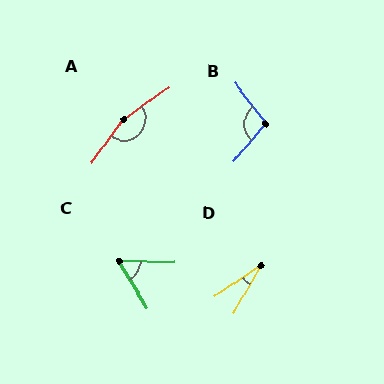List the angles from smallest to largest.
D (26°), C (59°), B (103°), A (161°).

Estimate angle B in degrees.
Approximately 103 degrees.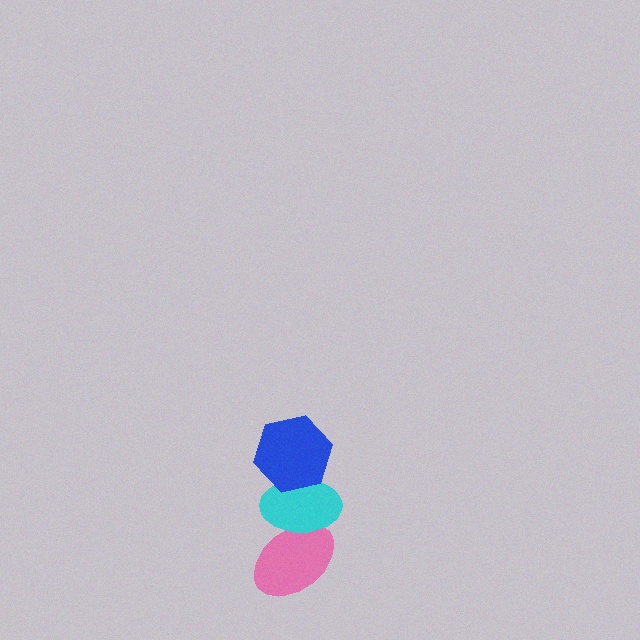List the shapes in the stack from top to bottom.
From top to bottom: the blue hexagon, the cyan ellipse, the pink ellipse.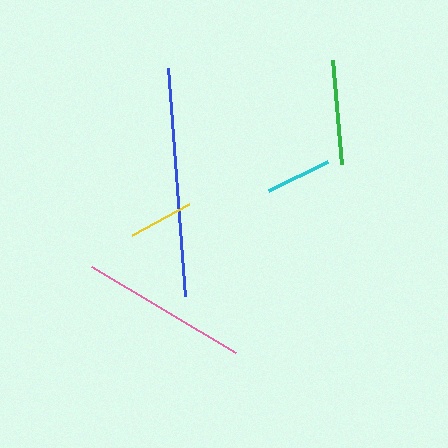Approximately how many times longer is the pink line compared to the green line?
The pink line is approximately 1.6 times the length of the green line.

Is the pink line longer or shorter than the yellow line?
The pink line is longer than the yellow line.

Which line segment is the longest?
The blue line is the longest at approximately 228 pixels.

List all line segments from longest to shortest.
From longest to shortest: blue, pink, green, cyan, yellow.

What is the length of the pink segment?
The pink segment is approximately 168 pixels long.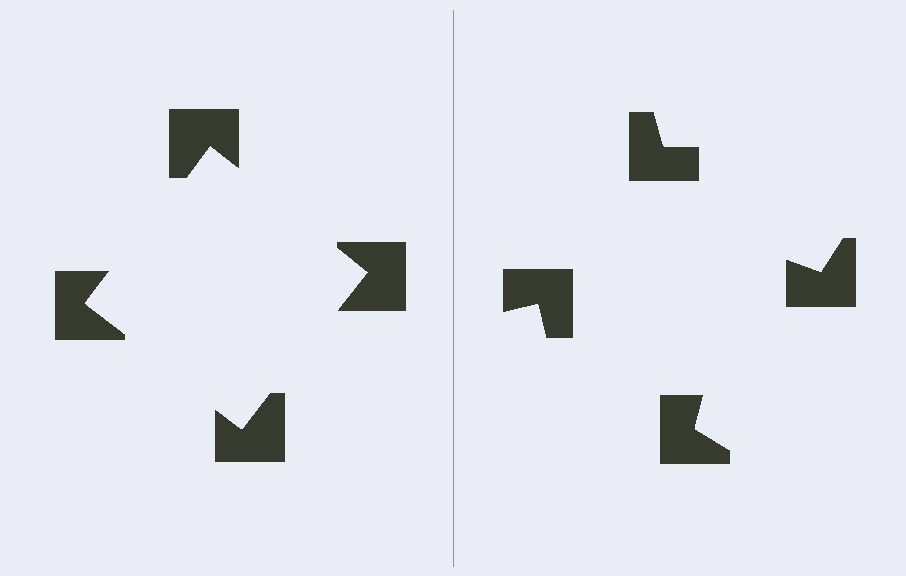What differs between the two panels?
The notched squares are positioned identically on both sides; only the wedge orientations differ. On the left they align to a square; on the right they are misaligned.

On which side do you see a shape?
An illusory square appears on the left side. On the right side the wedge cuts are rotated, so no coherent shape forms.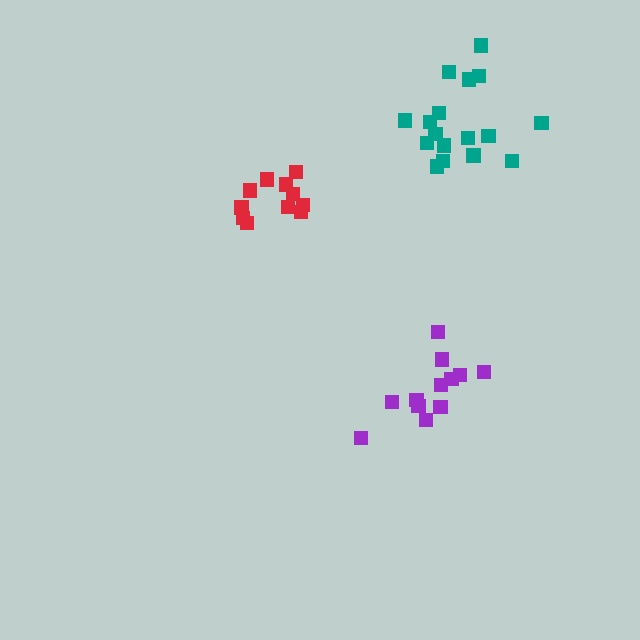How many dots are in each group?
Group 1: 12 dots, Group 2: 11 dots, Group 3: 17 dots (40 total).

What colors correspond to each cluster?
The clusters are colored: purple, red, teal.